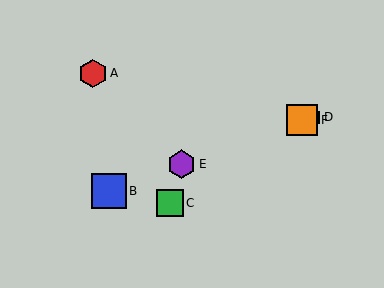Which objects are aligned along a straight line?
Objects B, D, E, F are aligned along a straight line.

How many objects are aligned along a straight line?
4 objects (B, D, E, F) are aligned along a straight line.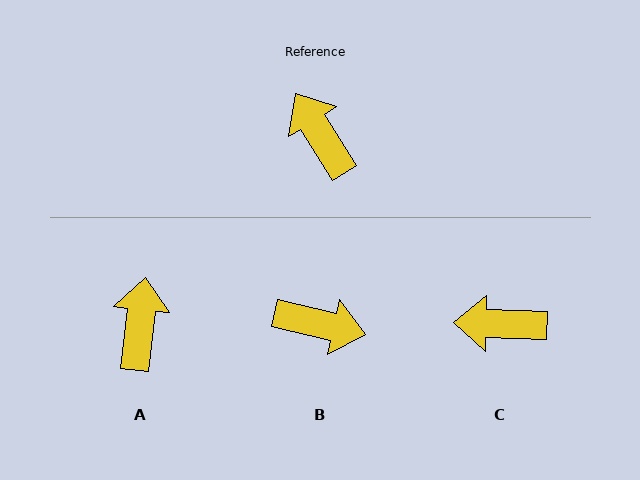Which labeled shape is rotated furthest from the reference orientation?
B, about 135 degrees away.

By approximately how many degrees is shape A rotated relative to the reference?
Approximately 38 degrees clockwise.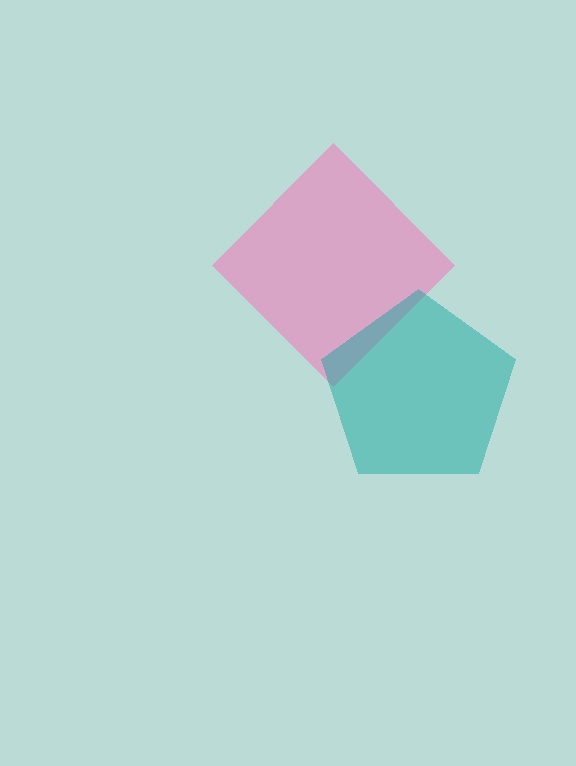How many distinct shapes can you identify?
There are 2 distinct shapes: a pink diamond, a teal pentagon.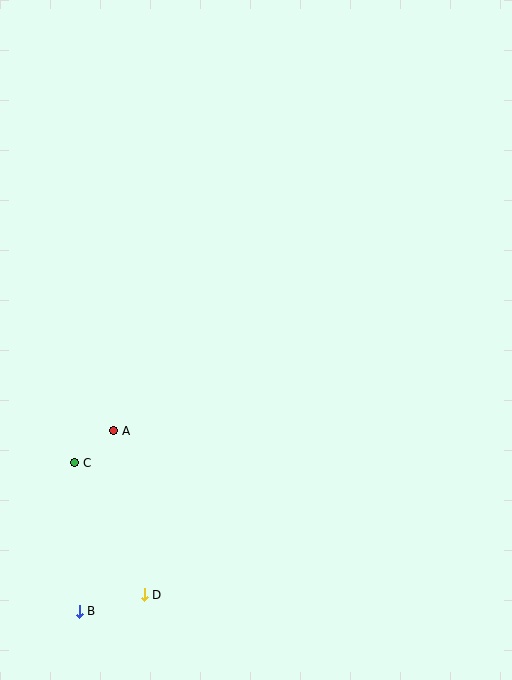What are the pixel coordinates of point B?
Point B is at (79, 611).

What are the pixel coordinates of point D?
Point D is at (144, 595).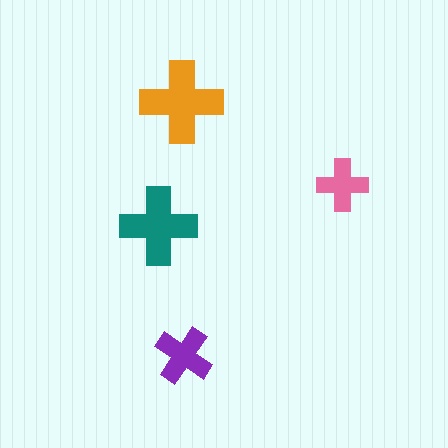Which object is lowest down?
The purple cross is bottommost.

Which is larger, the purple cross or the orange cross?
The orange one.